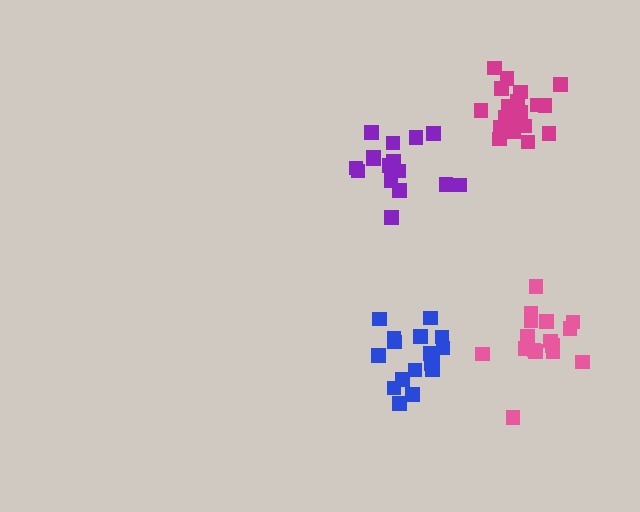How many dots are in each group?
Group 1: 16 dots, Group 2: 17 dots, Group 3: 16 dots, Group 4: 19 dots (68 total).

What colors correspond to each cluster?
The clusters are colored: purple, blue, pink, magenta.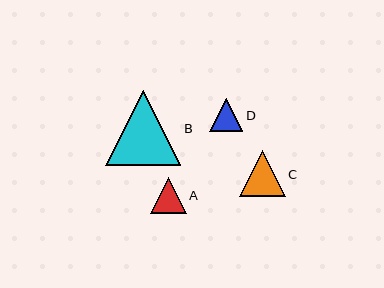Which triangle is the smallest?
Triangle D is the smallest with a size of approximately 33 pixels.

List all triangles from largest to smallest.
From largest to smallest: B, C, A, D.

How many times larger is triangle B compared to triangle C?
Triangle B is approximately 1.6 times the size of triangle C.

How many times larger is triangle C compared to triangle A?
Triangle C is approximately 1.3 times the size of triangle A.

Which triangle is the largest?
Triangle B is the largest with a size of approximately 75 pixels.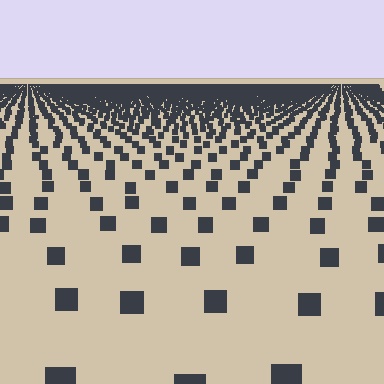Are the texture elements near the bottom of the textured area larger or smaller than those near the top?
Larger. Near the bottom, elements are closer to the viewer and appear at a bigger on-screen size.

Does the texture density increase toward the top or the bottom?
Density increases toward the top.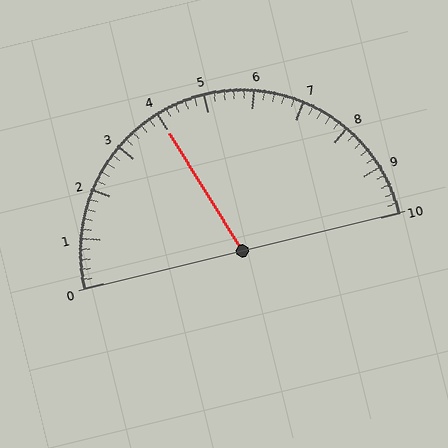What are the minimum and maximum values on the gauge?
The gauge ranges from 0 to 10.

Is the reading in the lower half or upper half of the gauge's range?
The reading is in the lower half of the range (0 to 10).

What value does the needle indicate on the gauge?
The needle indicates approximately 4.0.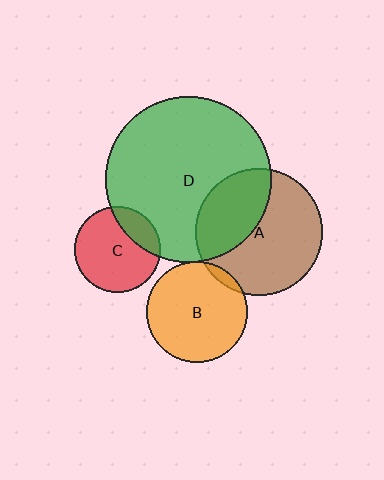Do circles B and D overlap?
Yes.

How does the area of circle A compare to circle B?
Approximately 1.6 times.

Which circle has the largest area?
Circle D (green).